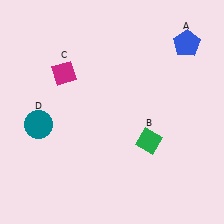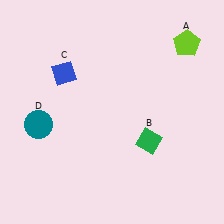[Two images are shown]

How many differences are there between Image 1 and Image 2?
There are 2 differences between the two images.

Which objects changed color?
A changed from blue to lime. C changed from magenta to blue.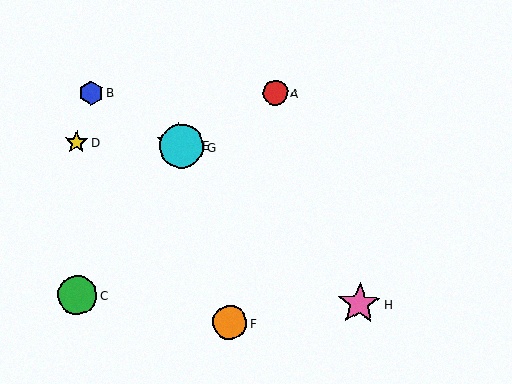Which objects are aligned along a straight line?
Objects B, E, G are aligned along a straight line.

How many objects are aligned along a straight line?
3 objects (B, E, G) are aligned along a straight line.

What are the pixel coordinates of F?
Object F is at (230, 323).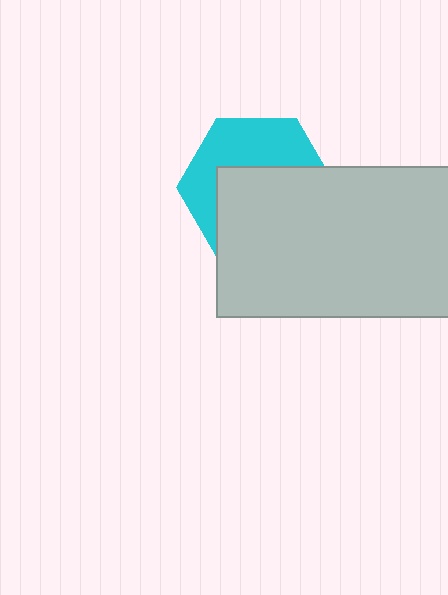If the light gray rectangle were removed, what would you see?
You would see the complete cyan hexagon.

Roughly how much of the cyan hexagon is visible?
A small part of it is visible (roughly 43%).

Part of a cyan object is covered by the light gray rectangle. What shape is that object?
It is a hexagon.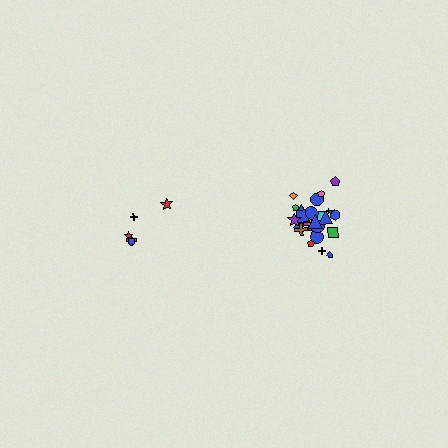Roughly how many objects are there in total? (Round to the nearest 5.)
Roughly 30 objects in total.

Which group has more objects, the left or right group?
The right group.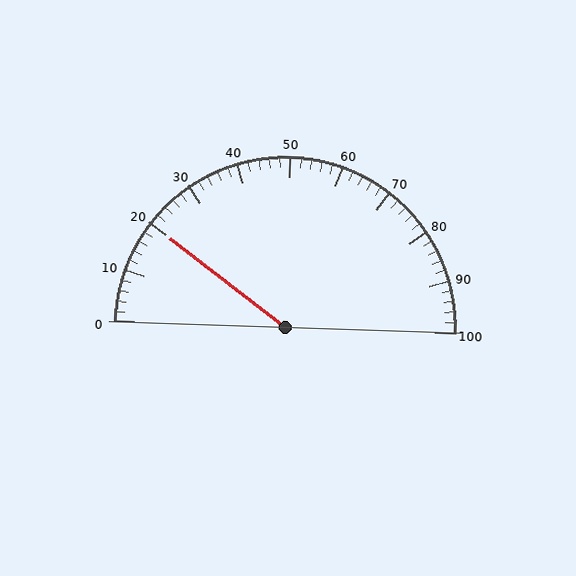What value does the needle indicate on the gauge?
The needle indicates approximately 20.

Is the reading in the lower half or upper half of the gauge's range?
The reading is in the lower half of the range (0 to 100).